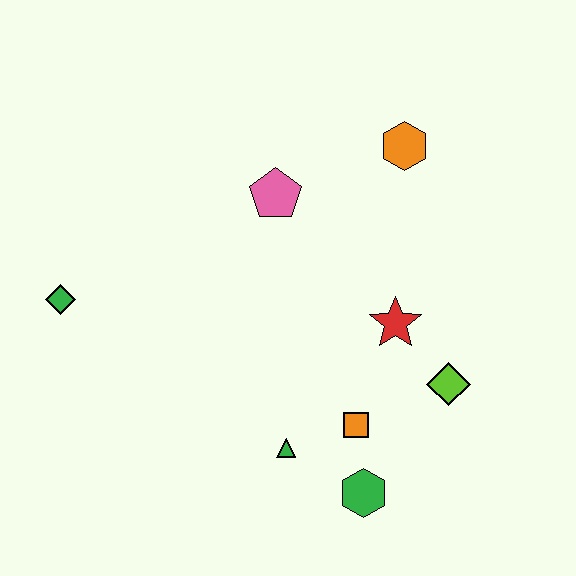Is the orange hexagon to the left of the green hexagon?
No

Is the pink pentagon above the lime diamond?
Yes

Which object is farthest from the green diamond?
The lime diamond is farthest from the green diamond.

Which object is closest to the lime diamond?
The red star is closest to the lime diamond.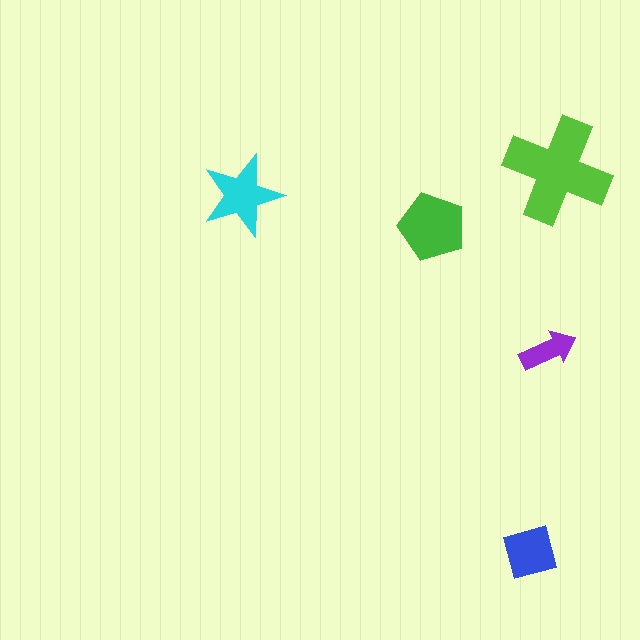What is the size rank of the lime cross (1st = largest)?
1st.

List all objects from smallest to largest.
The purple arrow, the blue diamond, the cyan star, the green pentagon, the lime cross.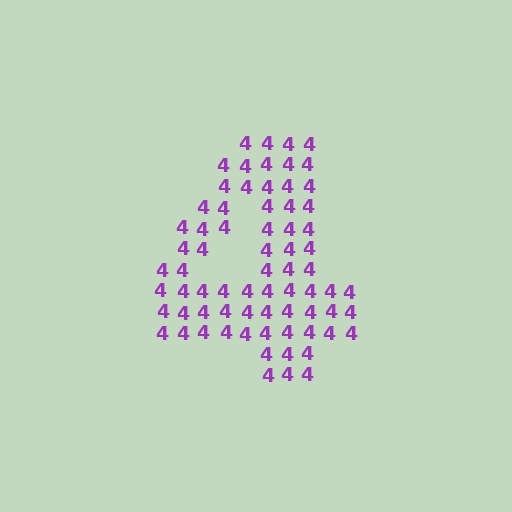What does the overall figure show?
The overall figure shows the digit 4.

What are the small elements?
The small elements are digit 4's.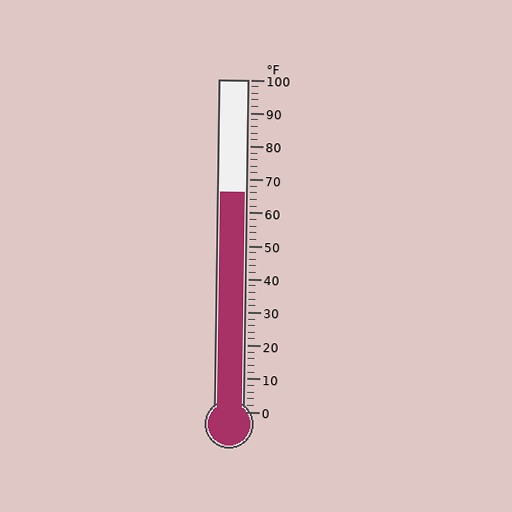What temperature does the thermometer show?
The thermometer shows approximately 66°F.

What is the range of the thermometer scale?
The thermometer scale ranges from 0°F to 100°F.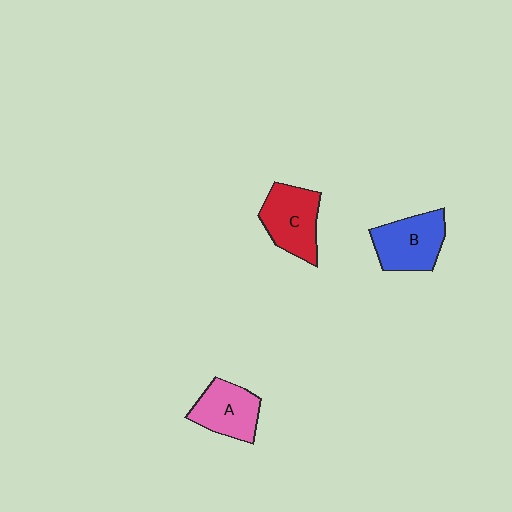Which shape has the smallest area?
Shape A (pink).